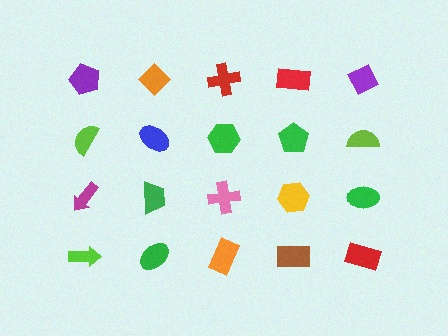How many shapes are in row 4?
5 shapes.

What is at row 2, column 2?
A blue ellipse.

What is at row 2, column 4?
A green pentagon.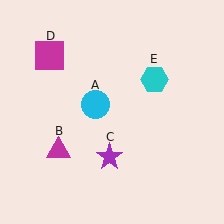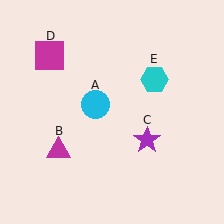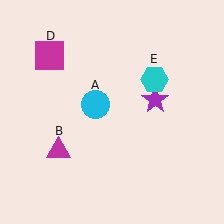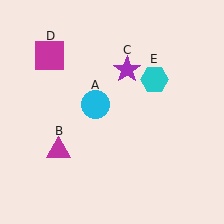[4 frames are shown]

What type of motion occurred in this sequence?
The purple star (object C) rotated counterclockwise around the center of the scene.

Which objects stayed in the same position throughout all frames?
Cyan circle (object A) and magenta triangle (object B) and magenta square (object D) and cyan hexagon (object E) remained stationary.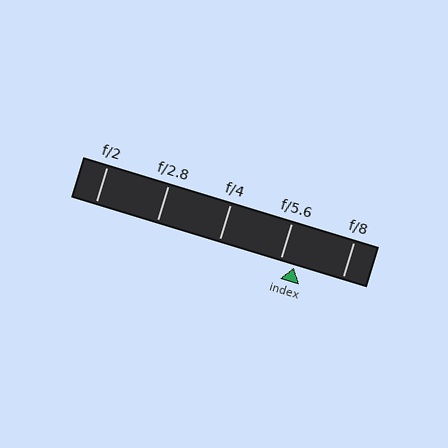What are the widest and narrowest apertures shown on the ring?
The widest aperture shown is f/2 and the narrowest is f/8.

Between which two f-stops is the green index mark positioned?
The index mark is between f/5.6 and f/8.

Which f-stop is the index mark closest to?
The index mark is closest to f/5.6.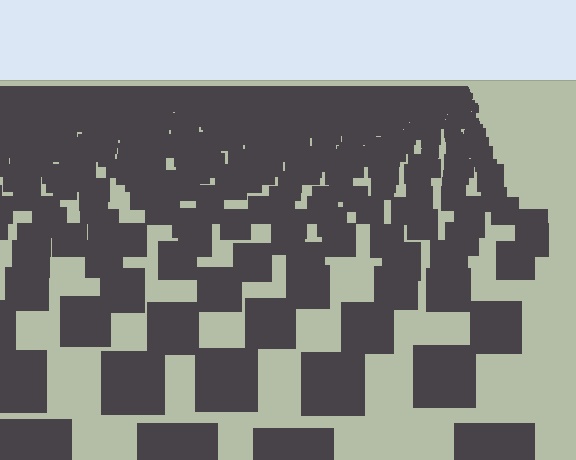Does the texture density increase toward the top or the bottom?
Density increases toward the top.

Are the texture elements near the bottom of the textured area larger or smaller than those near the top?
Larger. Near the bottom, elements are closer to the viewer and appear at a bigger on-screen size.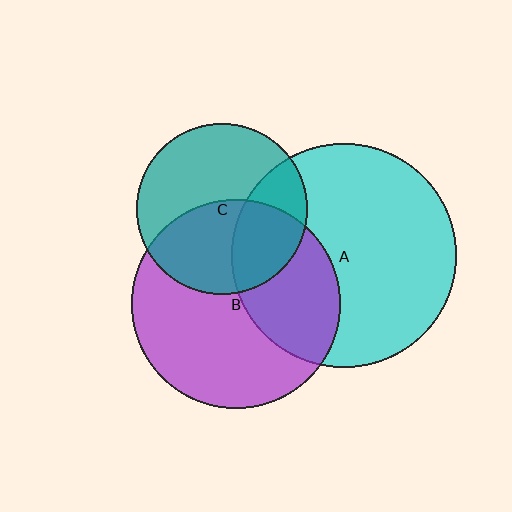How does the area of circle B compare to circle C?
Approximately 1.5 times.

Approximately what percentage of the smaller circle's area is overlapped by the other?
Approximately 30%.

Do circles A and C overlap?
Yes.